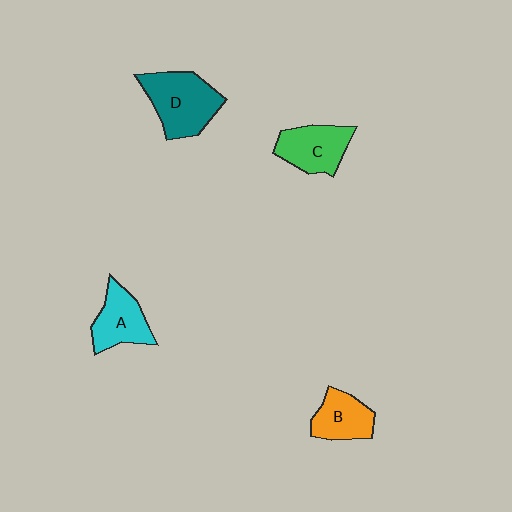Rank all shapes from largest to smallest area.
From largest to smallest: D (teal), C (green), A (cyan), B (orange).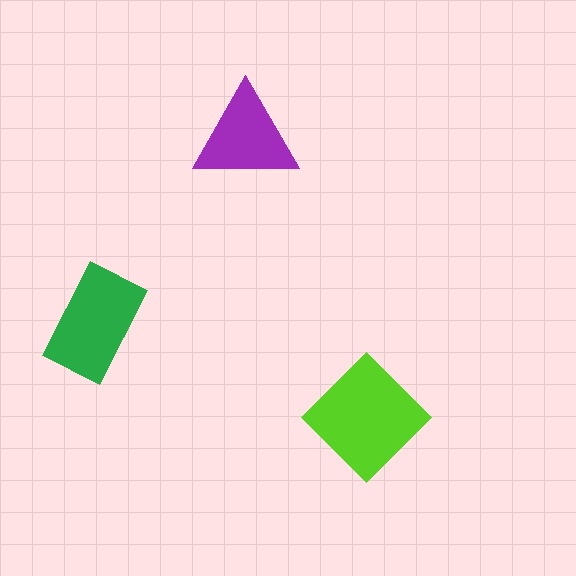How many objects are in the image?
There are 3 objects in the image.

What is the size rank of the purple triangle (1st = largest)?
3rd.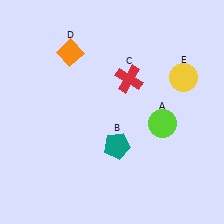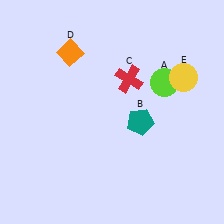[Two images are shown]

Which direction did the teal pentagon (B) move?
The teal pentagon (B) moved up.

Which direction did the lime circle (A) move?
The lime circle (A) moved up.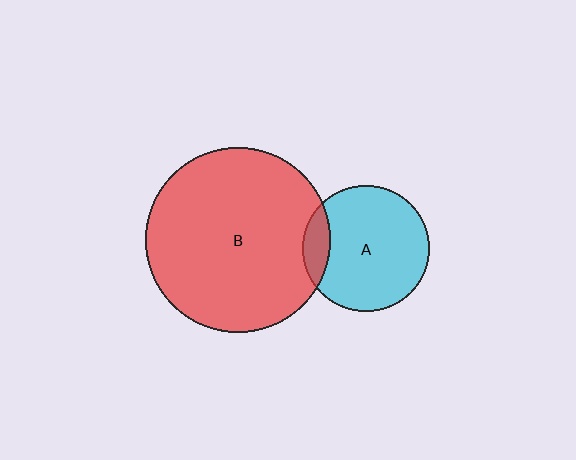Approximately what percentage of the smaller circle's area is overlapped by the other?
Approximately 15%.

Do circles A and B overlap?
Yes.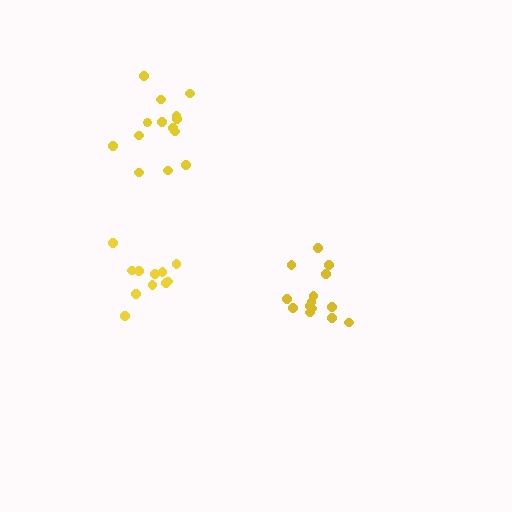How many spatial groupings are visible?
There are 3 spatial groupings.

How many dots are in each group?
Group 1: 11 dots, Group 2: 14 dots, Group 3: 14 dots (39 total).